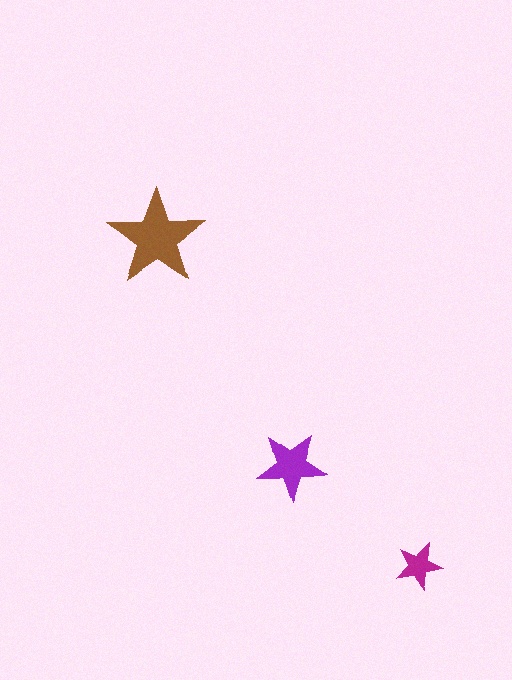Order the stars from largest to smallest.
the brown one, the purple one, the magenta one.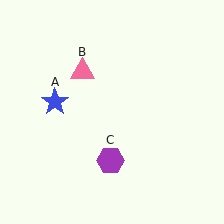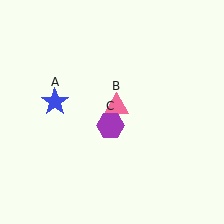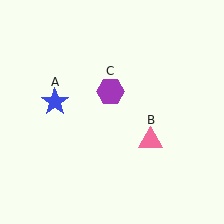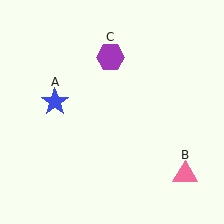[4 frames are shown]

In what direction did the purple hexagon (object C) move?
The purple hexagon (object C) moved up.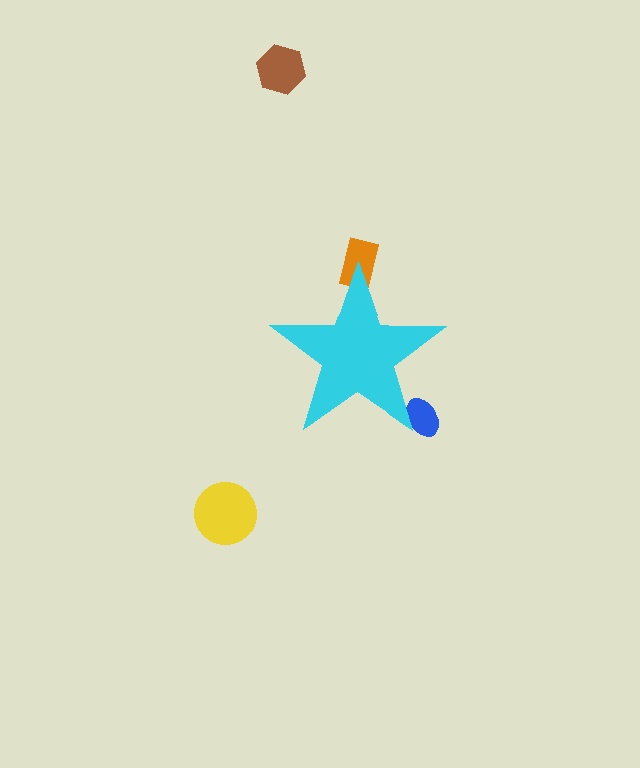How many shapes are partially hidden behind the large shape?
2 shapes are partially hidden.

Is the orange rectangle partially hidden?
Yes, the orange rectangle is partially hidden behind the cyan star.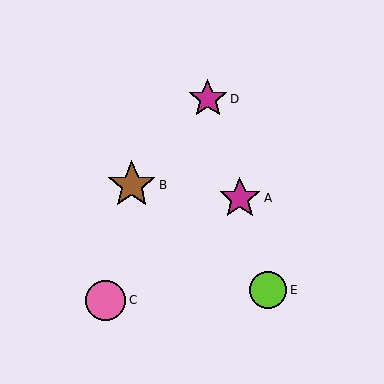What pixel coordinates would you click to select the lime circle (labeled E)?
Click at (268, 290) to select the lime circle E.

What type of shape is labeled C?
Shape C is a pink circle.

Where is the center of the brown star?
The center of the brown star is at (132, 185).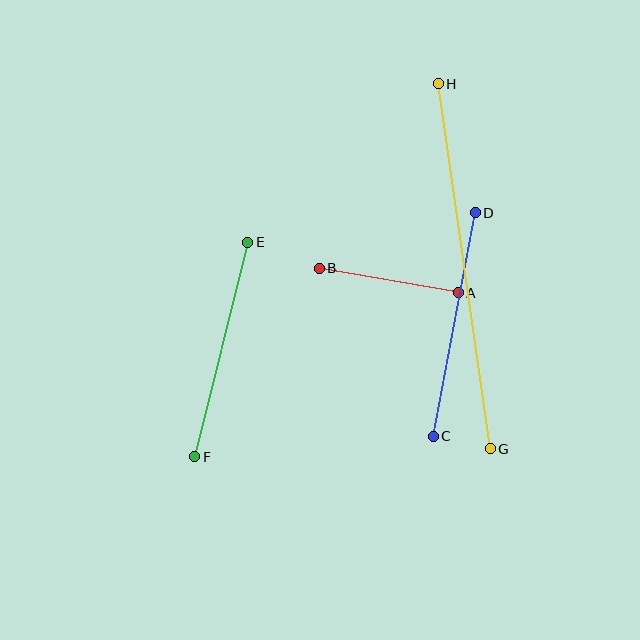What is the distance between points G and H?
The distance is approximately 369 pixels.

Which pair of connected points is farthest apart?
Points G and H are farthest apart.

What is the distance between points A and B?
The distance is approximately 141 pixels.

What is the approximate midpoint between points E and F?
The midpoint is at approximately (221, 350) pixels.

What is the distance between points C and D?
The distance is approximately 227 pixels.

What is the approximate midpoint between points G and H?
The midpoint is at approximately (464, 266) pixels.